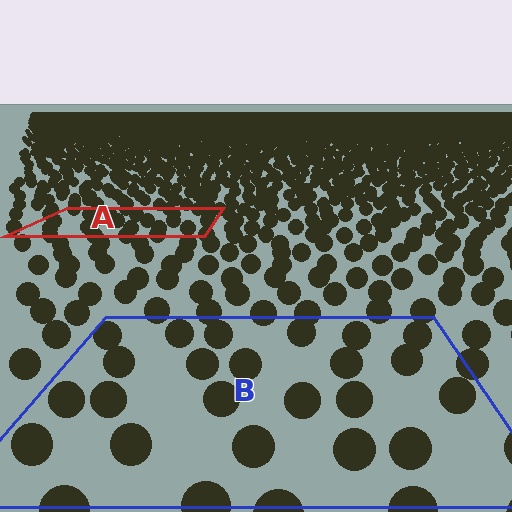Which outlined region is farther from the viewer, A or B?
Region A is farther from the viewer — the texture elements inside it appear smaller and more densely packed.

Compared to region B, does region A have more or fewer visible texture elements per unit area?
Region A has more texture elements per unit area — they are packed more densely because it is farther away.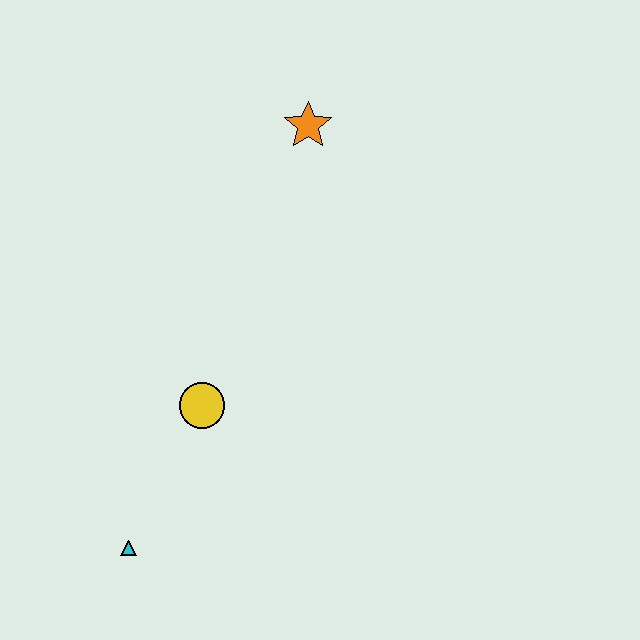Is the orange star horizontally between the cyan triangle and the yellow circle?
No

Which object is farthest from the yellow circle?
The orange star is farthest from the yellow circle.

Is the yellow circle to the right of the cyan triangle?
Yes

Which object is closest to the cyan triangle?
The yellow circle is closest to the cyan triangle.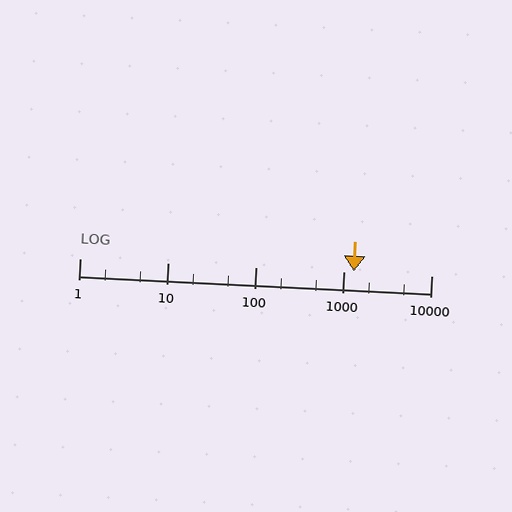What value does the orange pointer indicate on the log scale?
The pointer indicates approximately 1300.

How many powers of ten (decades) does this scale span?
The scale spans 4 decades, from 1 to 10000.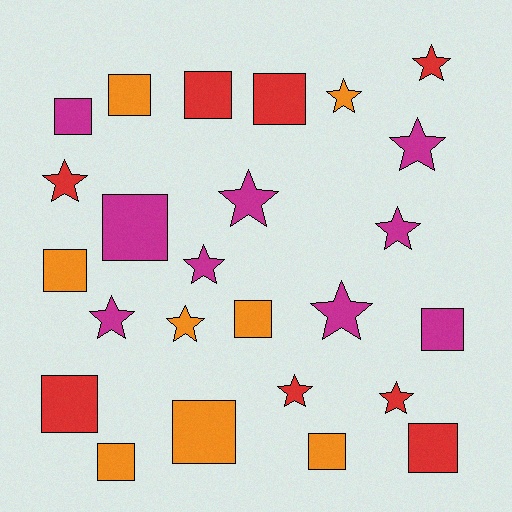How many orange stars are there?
There are 2 orange stars.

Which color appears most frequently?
Magenta, with 9 objects.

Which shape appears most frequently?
Square, with 13 objects.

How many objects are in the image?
There are 25 objects.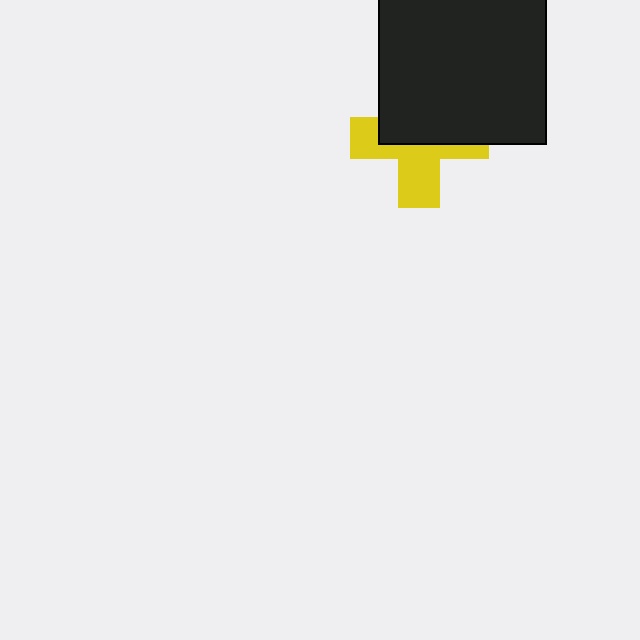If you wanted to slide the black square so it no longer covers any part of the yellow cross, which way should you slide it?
Slide it up — that is the most direct way to separate the two shapes.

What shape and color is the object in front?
The object in front is a black square.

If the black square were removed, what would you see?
You would see the complete yellow cross.